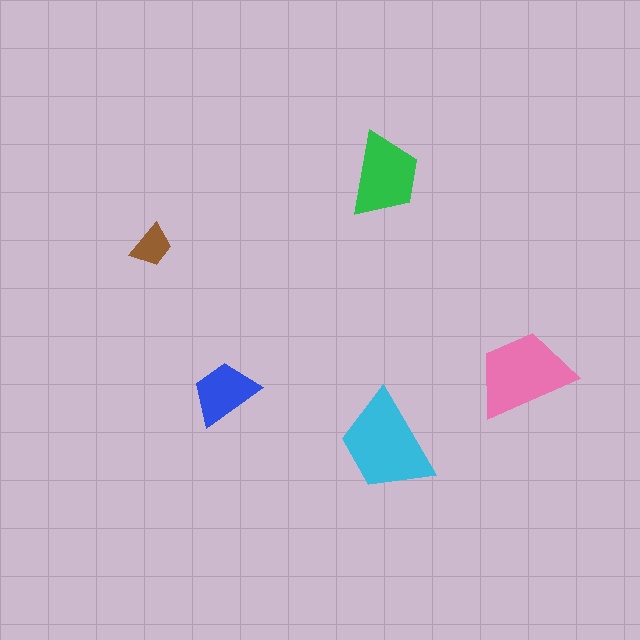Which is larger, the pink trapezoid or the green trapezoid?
The pink one.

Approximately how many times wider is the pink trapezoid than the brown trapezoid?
About 2.5 times wider.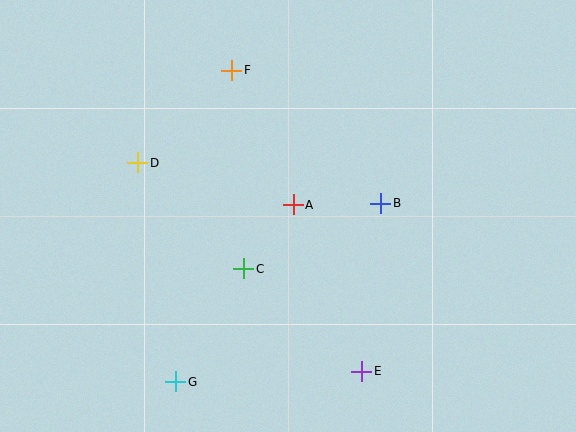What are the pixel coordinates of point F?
Point F is at (232, 70).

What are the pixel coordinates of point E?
Point E is at (362, 371).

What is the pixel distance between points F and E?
The distance between F and E is 328 pixels.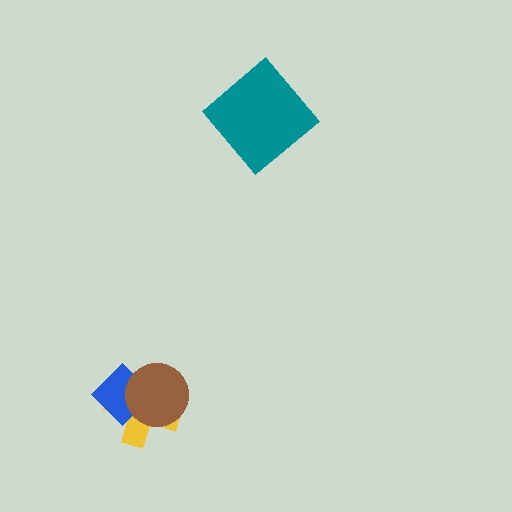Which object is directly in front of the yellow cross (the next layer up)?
The blue diamond is directly in front of the yellow cross.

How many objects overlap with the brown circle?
2 objects overlap with the brown circle.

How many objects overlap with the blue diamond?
2 objects overlap with the blue diamond.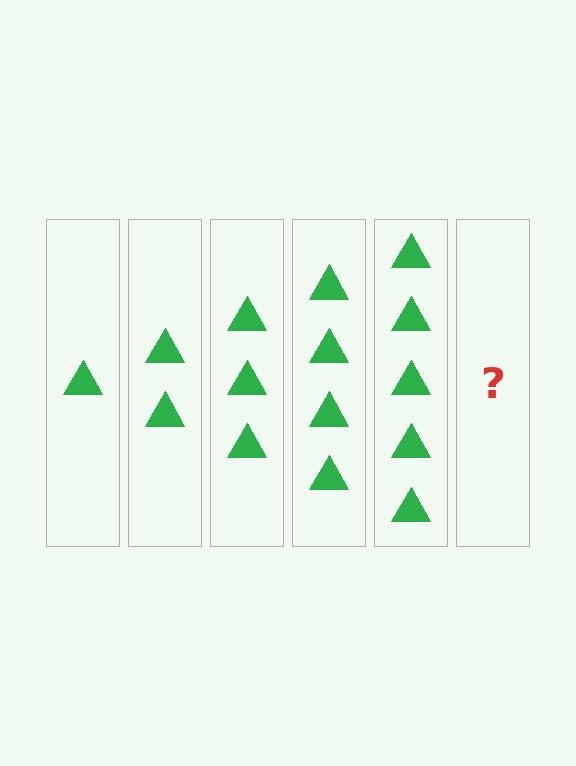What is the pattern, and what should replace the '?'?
The pattern is that each step adds one more triangle. The '?' should be 6 triangles.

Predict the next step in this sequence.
The next step is 6 triangles.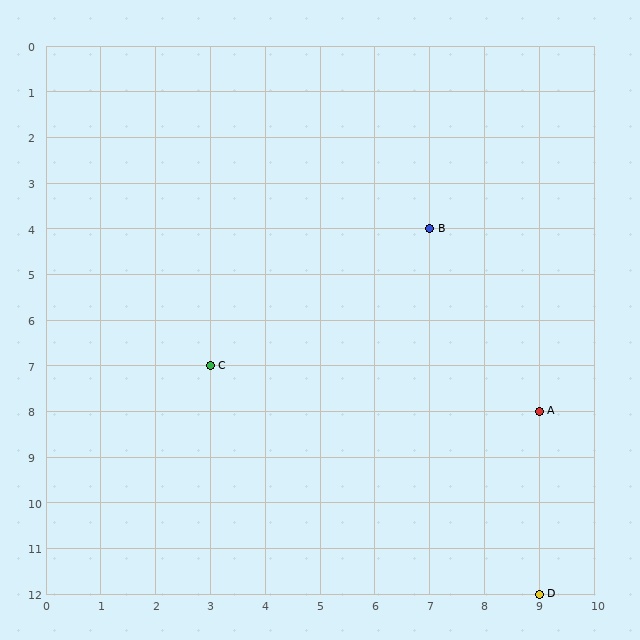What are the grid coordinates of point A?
Point A is at grid coordinates (9, 8).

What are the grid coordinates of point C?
Point C is at grid coordinates (3, 7).